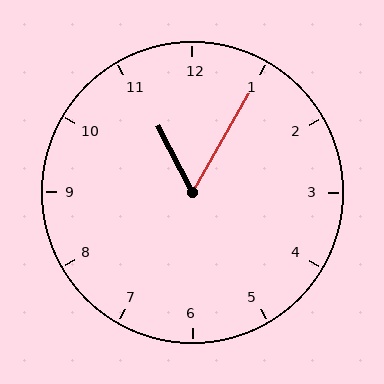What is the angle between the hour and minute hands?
Approximately 58 degrees.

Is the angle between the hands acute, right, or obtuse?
It is acute.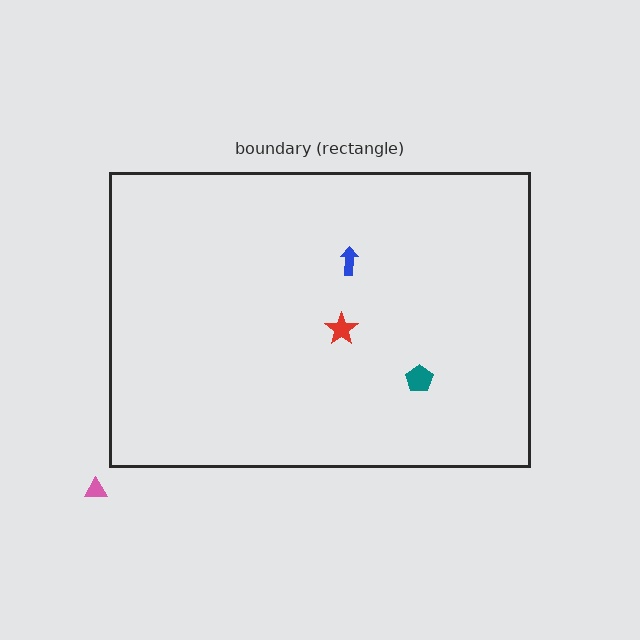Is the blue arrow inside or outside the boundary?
Inside.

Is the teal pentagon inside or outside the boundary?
Inside.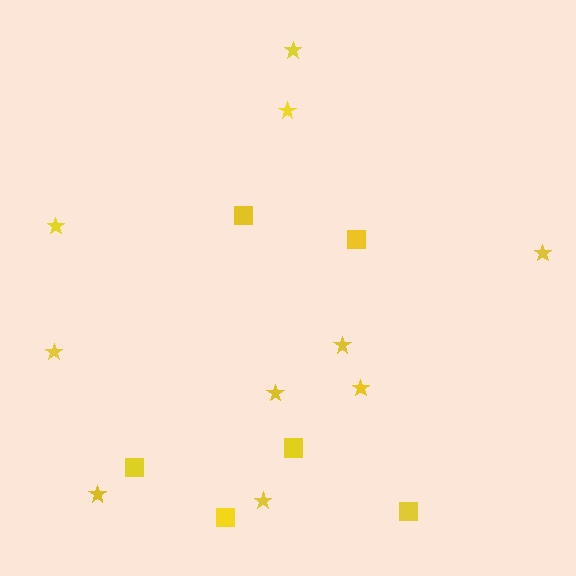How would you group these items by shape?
There are 2 groups: one group of stars (10) and one group of squares (6).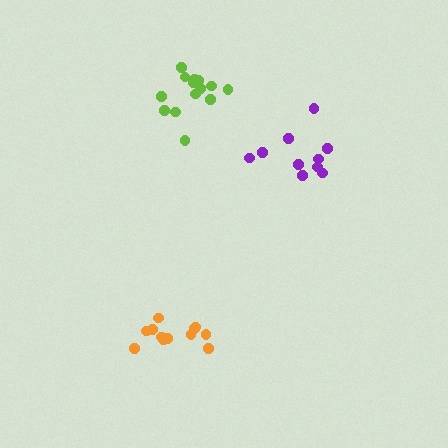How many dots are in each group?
Group 1: 10 dots, Group 2: 12 dots, Group 3: 14 dots (36 total).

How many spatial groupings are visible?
There are 3 spatial groupings.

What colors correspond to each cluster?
The clusters are colored: purple, orange, lime.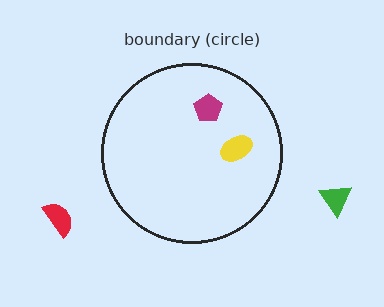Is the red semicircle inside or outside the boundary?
Outside.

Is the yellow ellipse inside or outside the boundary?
Inside.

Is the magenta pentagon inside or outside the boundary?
Inside.